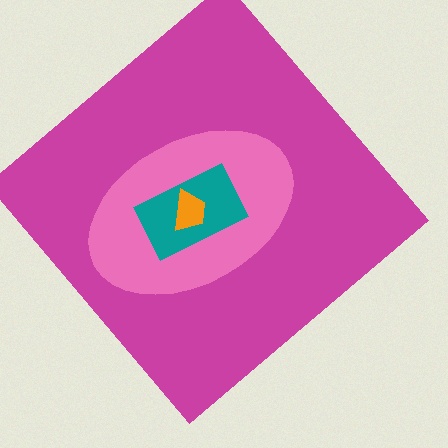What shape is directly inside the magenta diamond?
The pink ellipse.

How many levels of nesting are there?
4.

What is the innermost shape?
The orange trapezoid.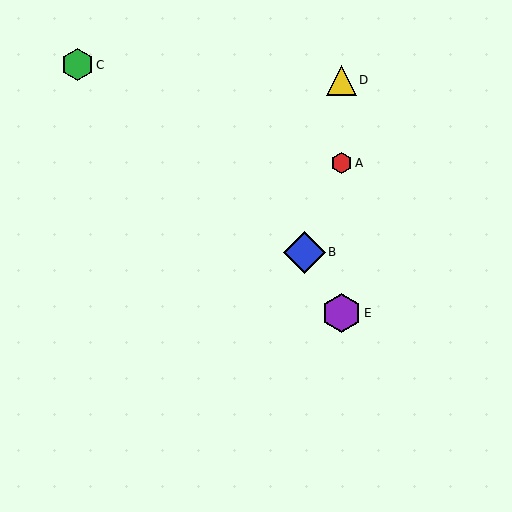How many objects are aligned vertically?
3 objects (A, D, E) are aligned vertically.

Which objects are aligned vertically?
Objects A, D, E are aligned vertically.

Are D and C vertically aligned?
No, D is at x≈341 and C is at x≈77.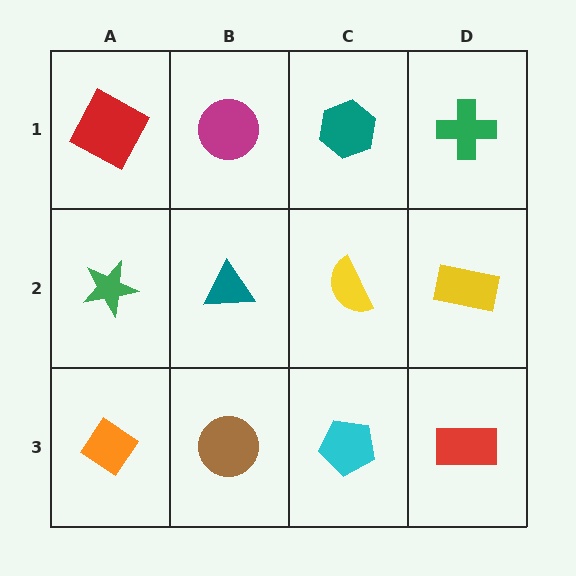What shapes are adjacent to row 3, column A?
A green star (row 2, column A), a brown circle (row 3, column B).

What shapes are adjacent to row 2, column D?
A green cross (row 1, column D), a red rectangle (row 3, column D), a yellow semicircle (row 2, column C).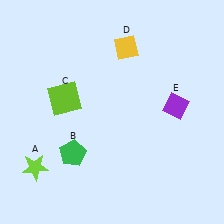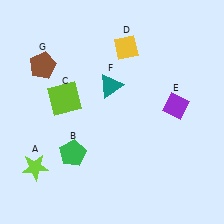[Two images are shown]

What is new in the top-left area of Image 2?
A brown pentagon (G) was added in the top-left area of Image 2.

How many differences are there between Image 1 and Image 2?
There are 2 differences between the two images.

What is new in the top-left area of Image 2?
A teal triangle (F) was added in the top-left area of Image 2.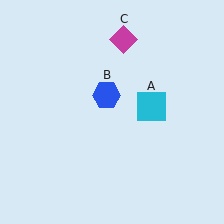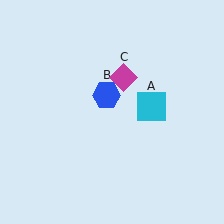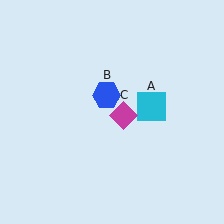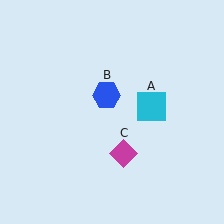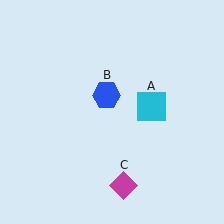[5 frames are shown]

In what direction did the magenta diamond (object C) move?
The magenta diamond (object C) moved down.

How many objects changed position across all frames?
1 object changed position: magenta diamond (object C).